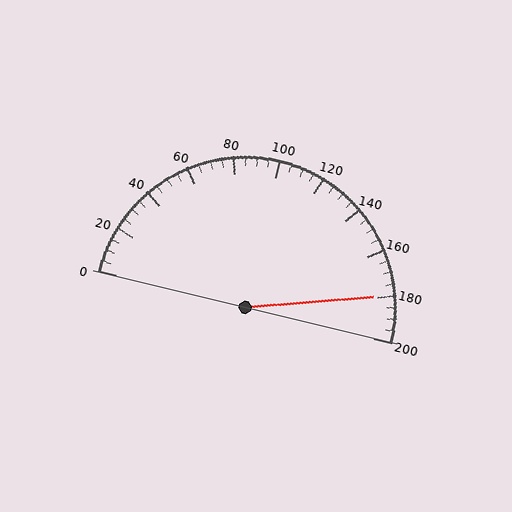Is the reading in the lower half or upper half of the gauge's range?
The reading is in the upper half of the range (0 to 200).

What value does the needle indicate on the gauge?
The needle indicates approximately 180.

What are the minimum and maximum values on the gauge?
The gauge ranges from 0 to 200.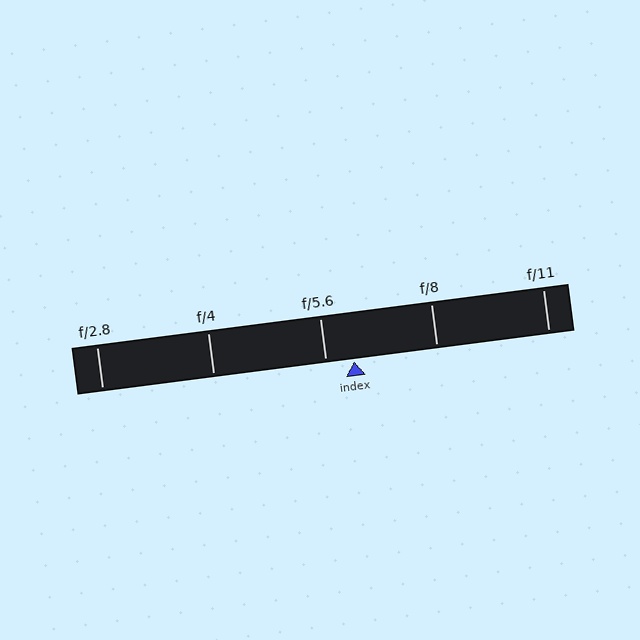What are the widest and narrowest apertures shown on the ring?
The widest aperture shown is f/2.8 and the narrowest is f/11.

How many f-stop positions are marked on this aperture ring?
There are 5 f-stop positions marked.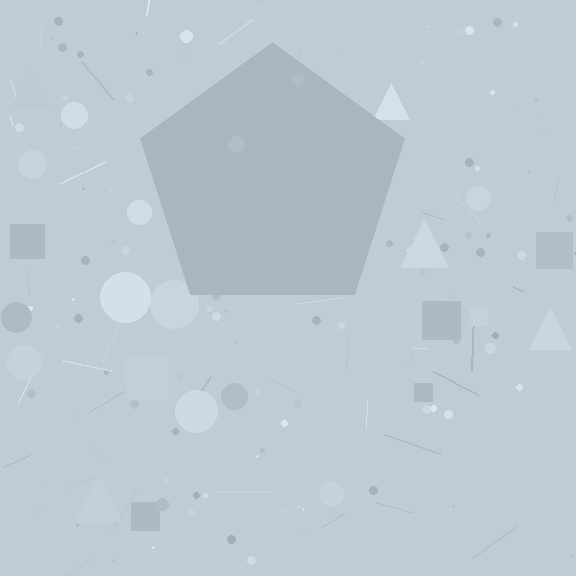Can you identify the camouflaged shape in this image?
The camouflaged shape is a pentagon.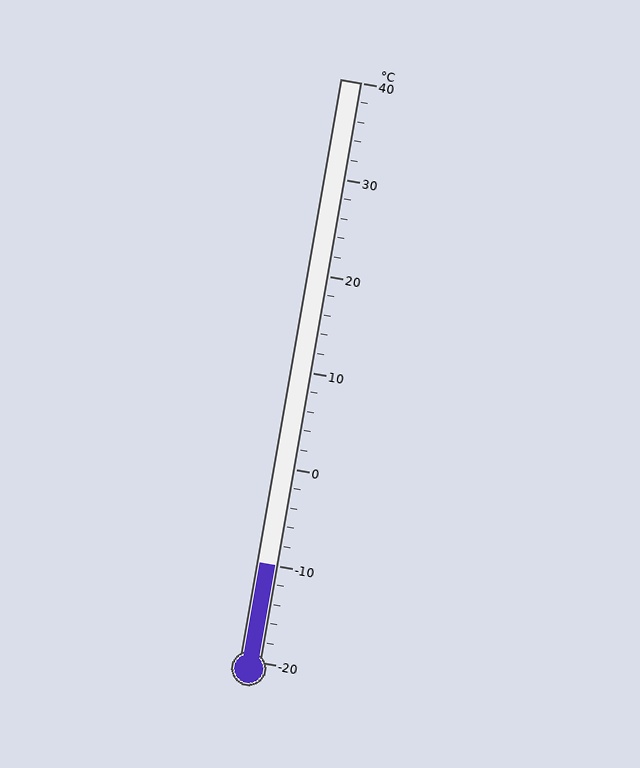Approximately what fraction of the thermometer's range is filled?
The thermometer is filled to approximately 15% of its range.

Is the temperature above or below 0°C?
The temperature is below 0°C.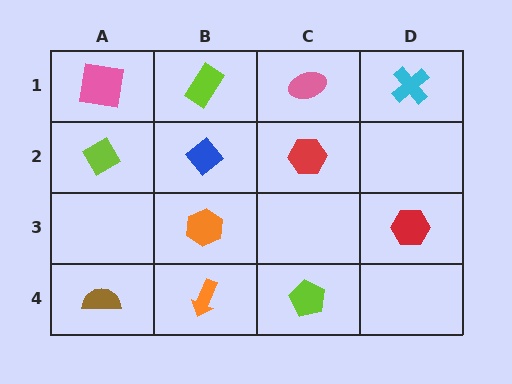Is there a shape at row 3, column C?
No, that cell is empty.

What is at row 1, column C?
A pink ellipse.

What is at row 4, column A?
A brown semicircle.